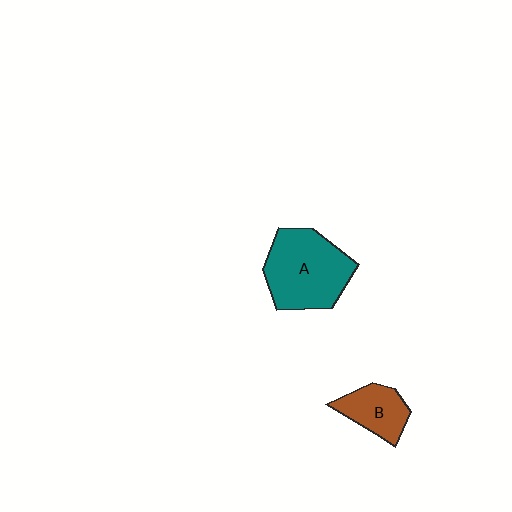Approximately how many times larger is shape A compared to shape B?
Approximately 2.0 times.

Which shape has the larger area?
Shape A (teal).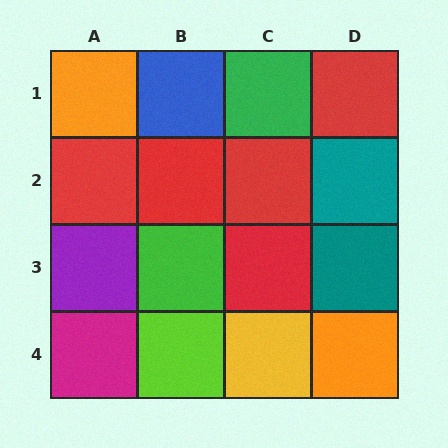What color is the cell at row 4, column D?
Orange.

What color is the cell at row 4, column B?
Lime.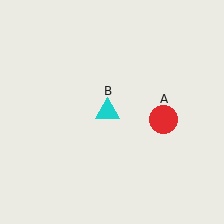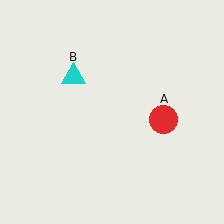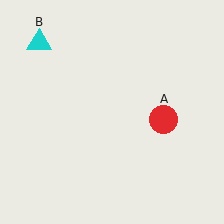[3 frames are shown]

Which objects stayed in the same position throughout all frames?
Red circle (object A) remained stationary.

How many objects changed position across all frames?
1 object changed position: cyan triangle (object B).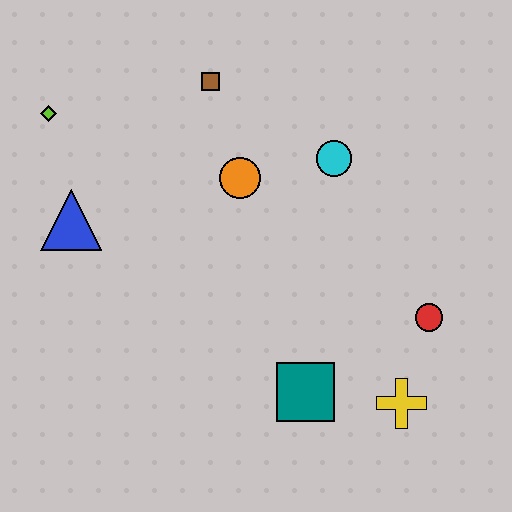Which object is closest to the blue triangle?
The lime diamond is closest to the blue triangle.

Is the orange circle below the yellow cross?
No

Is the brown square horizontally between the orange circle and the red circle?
No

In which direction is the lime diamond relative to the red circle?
The lime diamond is to the left of the red circle.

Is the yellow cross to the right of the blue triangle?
Yes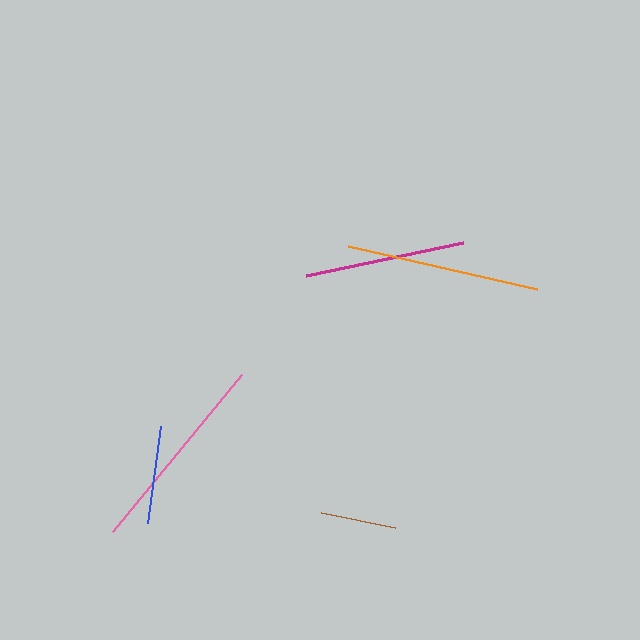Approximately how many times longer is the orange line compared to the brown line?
The orange line is approximately 2.6 times the length of the brown line.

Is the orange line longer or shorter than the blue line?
The orange line is longer than the blue line.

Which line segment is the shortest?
The brown line is the shortest at approximately 76 pixels.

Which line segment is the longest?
The pink line is the longest at approximately 203 pixels.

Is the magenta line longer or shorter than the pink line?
The pink line is longer than the magenta line.